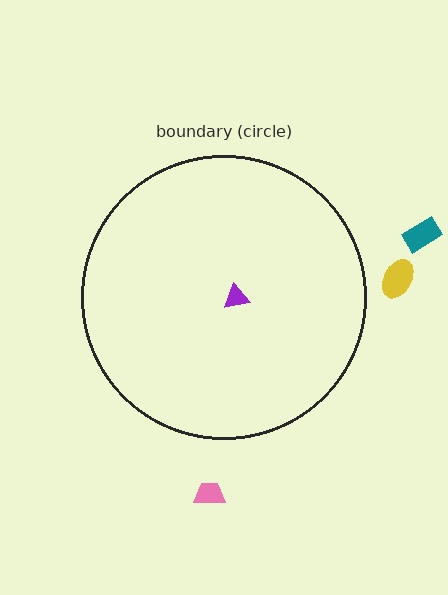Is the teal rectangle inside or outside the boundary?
Outside.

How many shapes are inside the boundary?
1 inside, 3 outside.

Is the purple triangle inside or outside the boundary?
Inside.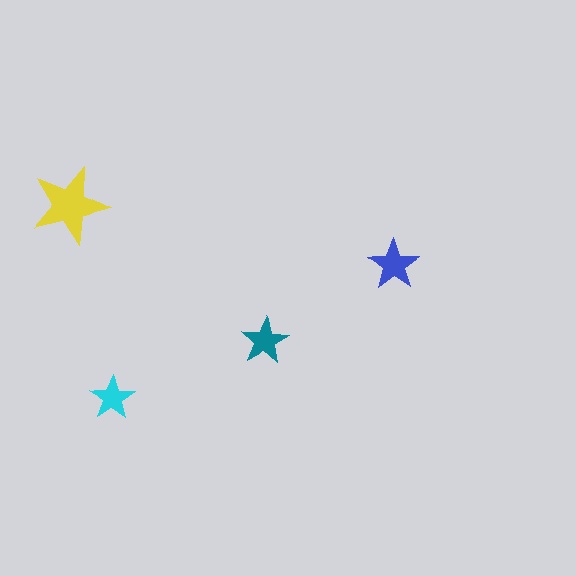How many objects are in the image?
There are 4 objects in the image.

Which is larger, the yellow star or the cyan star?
The yellow one.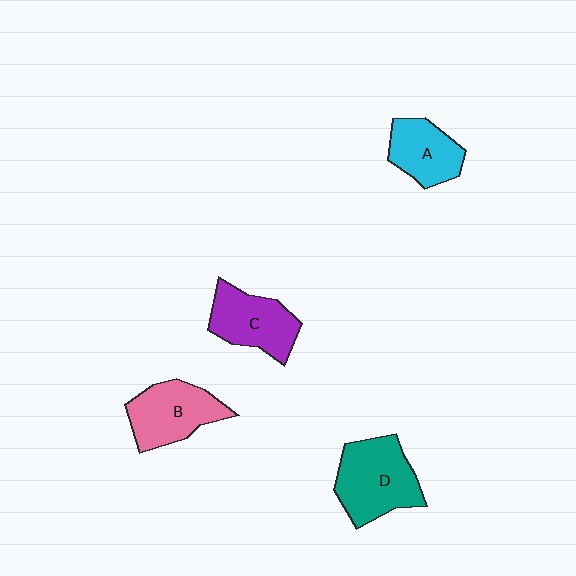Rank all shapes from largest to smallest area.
From largest to smallest: D (teal), B (pink), C (purple), A (cyan).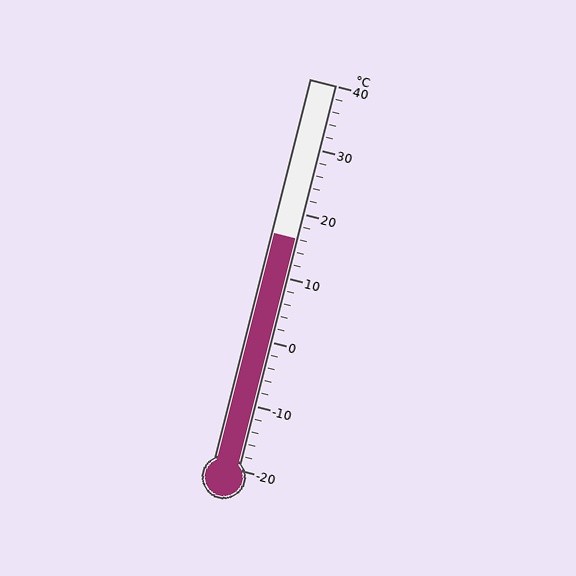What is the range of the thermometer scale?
The thermometer scale ranges from -20°C to 40°C.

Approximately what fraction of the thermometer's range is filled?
The thermometer is filled to approximately 60% of its range.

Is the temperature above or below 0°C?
The temperature is above 0°C.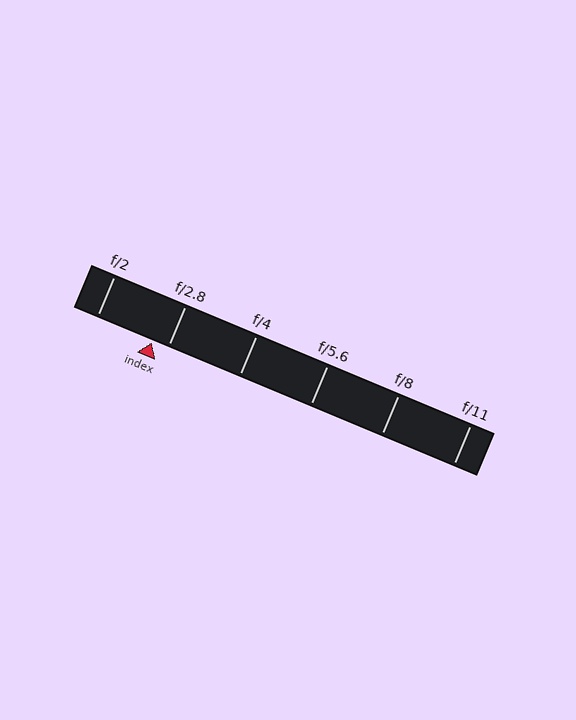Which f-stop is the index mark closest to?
The index mark is closest to f/2.8.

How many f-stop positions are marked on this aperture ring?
There are 6 f-stop positions marked.